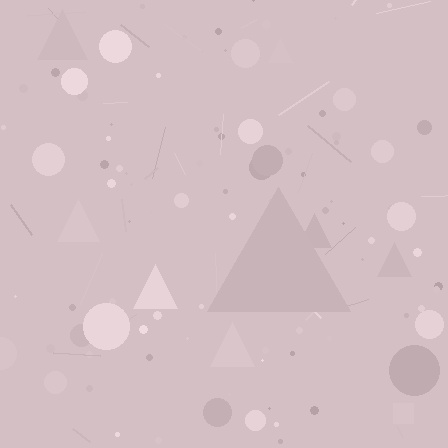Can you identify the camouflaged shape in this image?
The camouflaged shape is a triangle.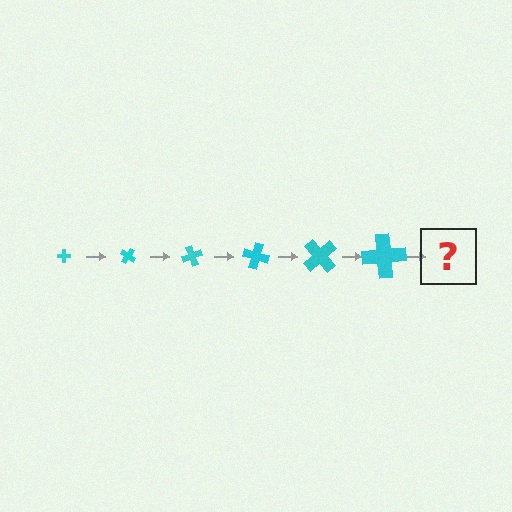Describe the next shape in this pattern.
It should be a cross, larger than the previous one and rotated 210 degrees from the start.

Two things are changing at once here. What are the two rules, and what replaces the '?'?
The two rules are that the cross grows larger each step and it rotates 35 degrees each step. The '?' should be a cross, larger than the previous one and rotated 210 degrees from the start.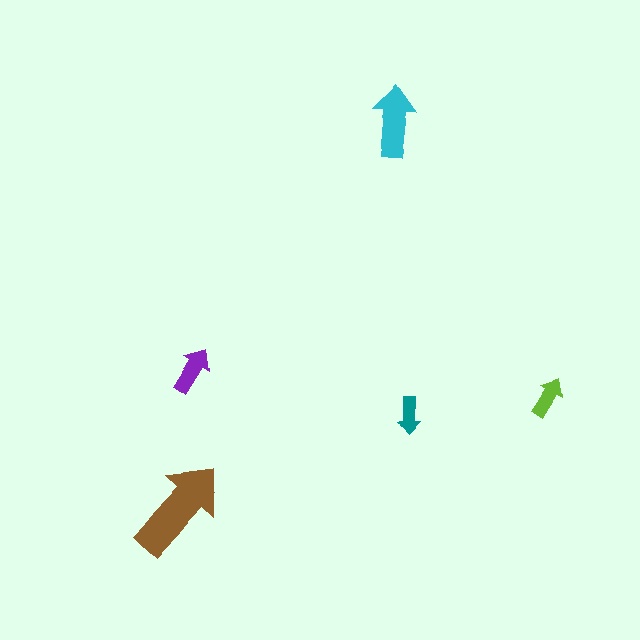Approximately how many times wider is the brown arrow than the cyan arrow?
About 1.5 times wider.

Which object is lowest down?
The brown arrow is bottommost.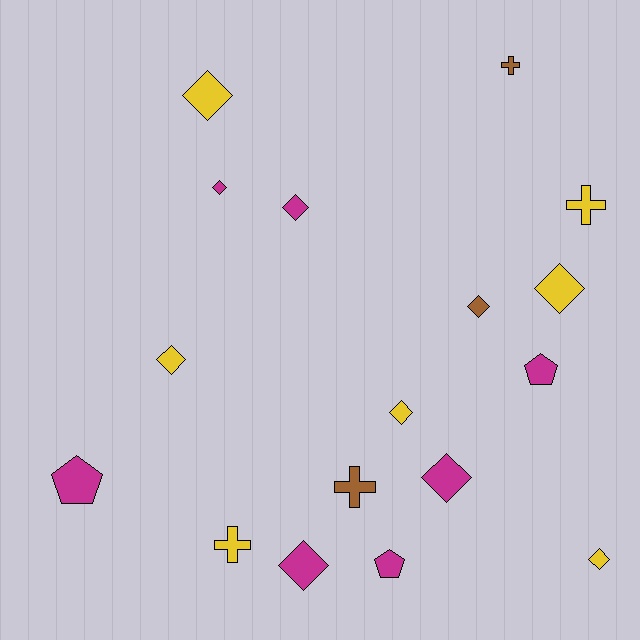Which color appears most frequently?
Yellow, with 7 objects.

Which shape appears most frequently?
Diamond, with 10 objects.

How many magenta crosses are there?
There are no magenta crosses.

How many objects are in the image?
There are 17 objects.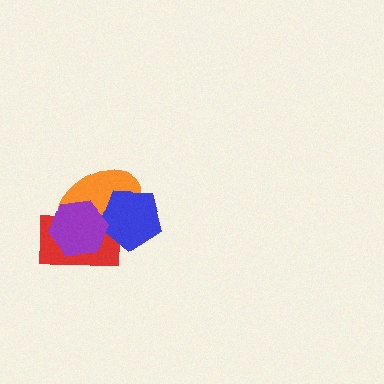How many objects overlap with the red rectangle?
3 objects overlap with the red rectangle.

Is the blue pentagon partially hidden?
Yes, it is partially covered by another shape.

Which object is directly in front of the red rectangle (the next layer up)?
The blue pentagon is directly in front of the red rectangle.